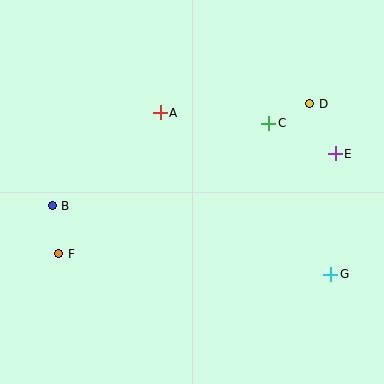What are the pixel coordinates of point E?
Point E is at (335, 154).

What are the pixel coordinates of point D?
Point D is at (310, 104).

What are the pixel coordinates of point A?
Point A is at (160, 113).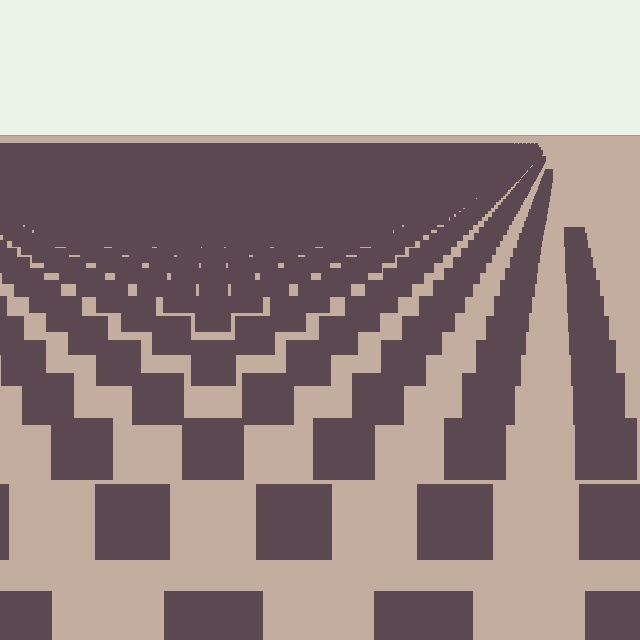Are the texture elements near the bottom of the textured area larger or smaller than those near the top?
Larger. Near the bottom, elements are closer to the viewer and appear at a bigger on-screen size.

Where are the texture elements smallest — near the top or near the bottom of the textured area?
Near the top.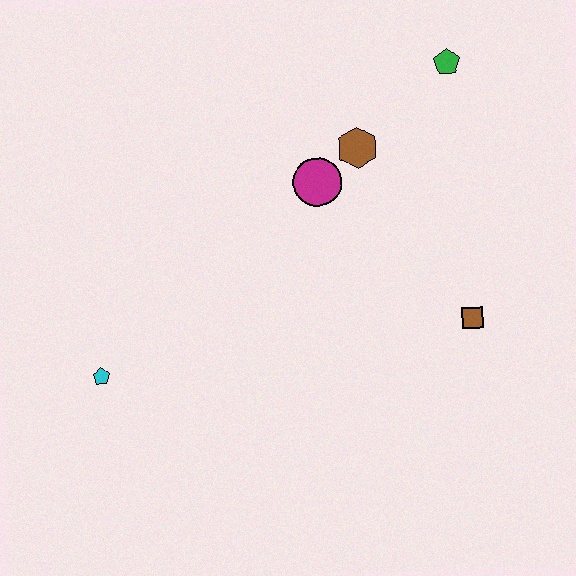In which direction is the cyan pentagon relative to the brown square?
The cyan pentagon is to the left of the brown square.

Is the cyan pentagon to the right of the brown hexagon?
No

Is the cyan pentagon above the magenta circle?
No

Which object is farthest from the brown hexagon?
The cyan pentagon is farthest from the brown hexagon.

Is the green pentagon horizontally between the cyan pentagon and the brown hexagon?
No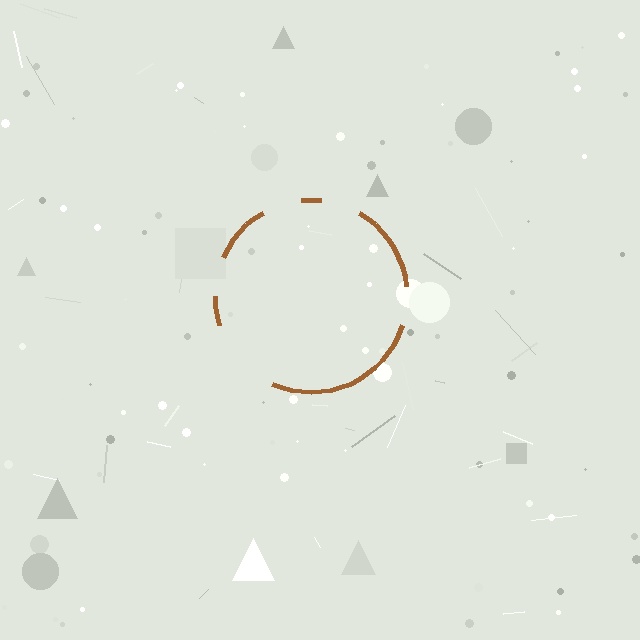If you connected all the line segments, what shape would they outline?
They would outline a circle.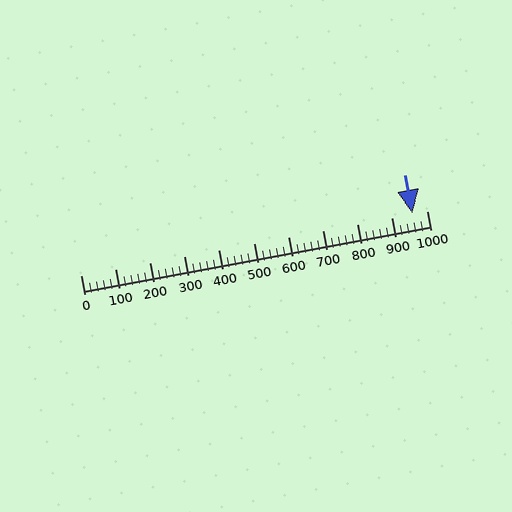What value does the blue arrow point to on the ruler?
The blue arrow points to approximately 960.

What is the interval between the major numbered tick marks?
The major tick marks are spaced 100 units apart.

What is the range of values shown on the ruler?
The ruler shows values from 0 to 1000.